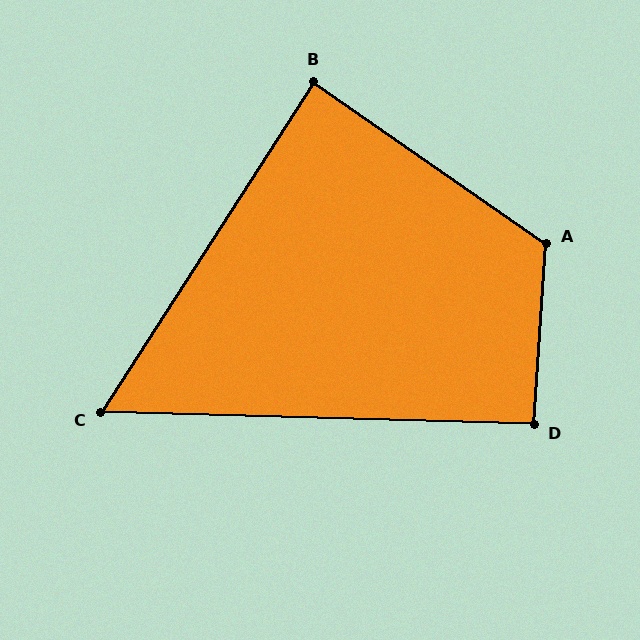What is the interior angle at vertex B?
Approximately 88 degrees (approximately right).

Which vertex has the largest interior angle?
A, at approximately 121 degrees.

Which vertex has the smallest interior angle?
C, at approximately 59 degrees.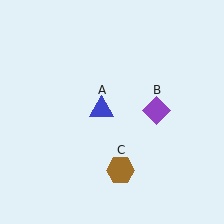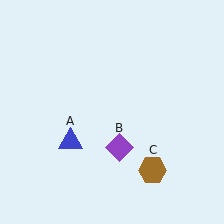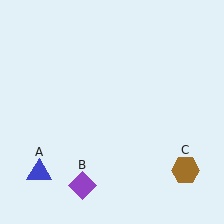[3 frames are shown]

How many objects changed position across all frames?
3 objects changed position: blue triangle (object A), purple diamond (object B), brown hexagon (object C).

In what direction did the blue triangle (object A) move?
The blue triangle (object A) moved down and to the left.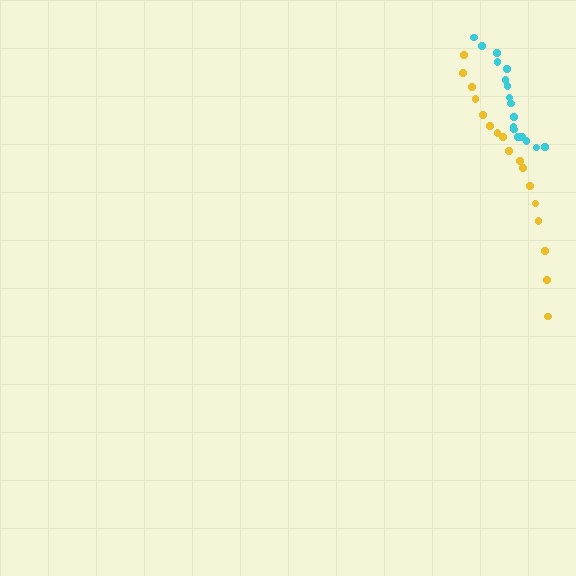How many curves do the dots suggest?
There are 2 distinct paths.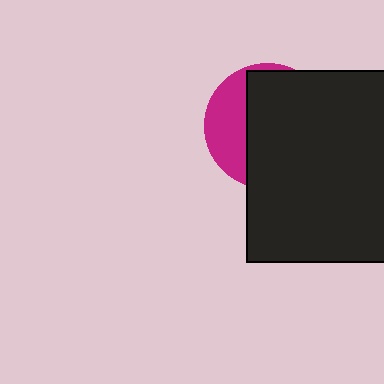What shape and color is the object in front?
The object in front is a black square.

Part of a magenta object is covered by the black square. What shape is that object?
It is a circle.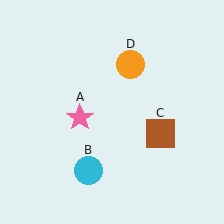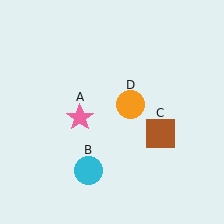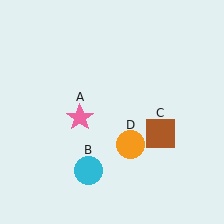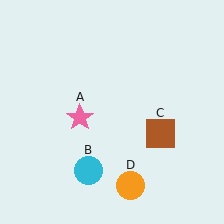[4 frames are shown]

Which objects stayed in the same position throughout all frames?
Pink star (object A) and cyan circle (object B) and brown square (object C) remained stationary.